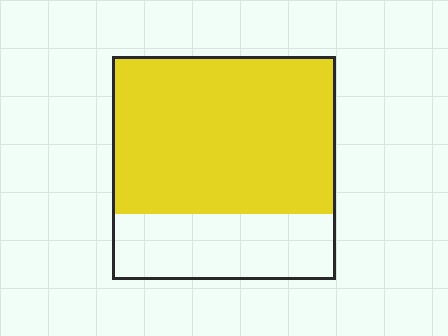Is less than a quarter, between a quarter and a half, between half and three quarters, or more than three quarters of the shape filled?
Between half and three quarters.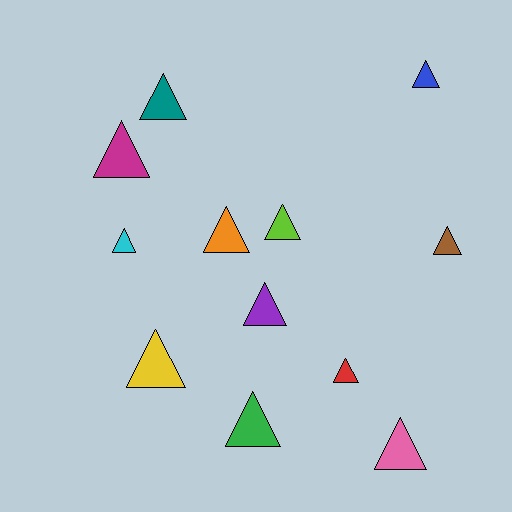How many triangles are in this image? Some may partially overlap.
There are 12 triangles.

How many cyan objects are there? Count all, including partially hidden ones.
There is 1 cyan object.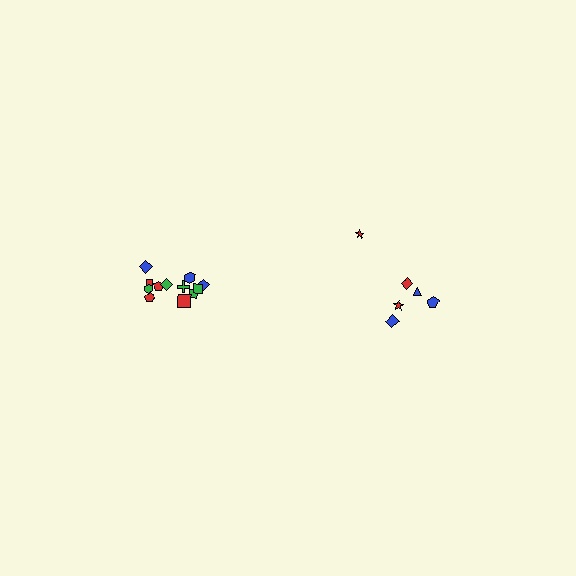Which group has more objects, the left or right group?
The left group.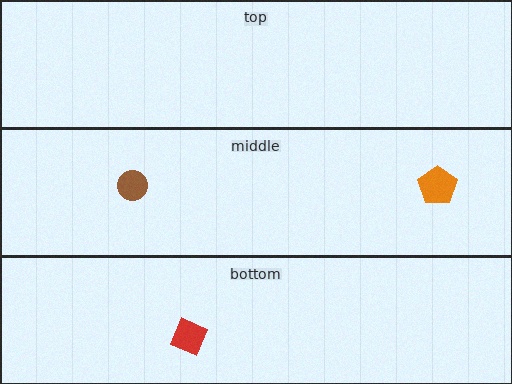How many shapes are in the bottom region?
1.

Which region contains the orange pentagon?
The middle region.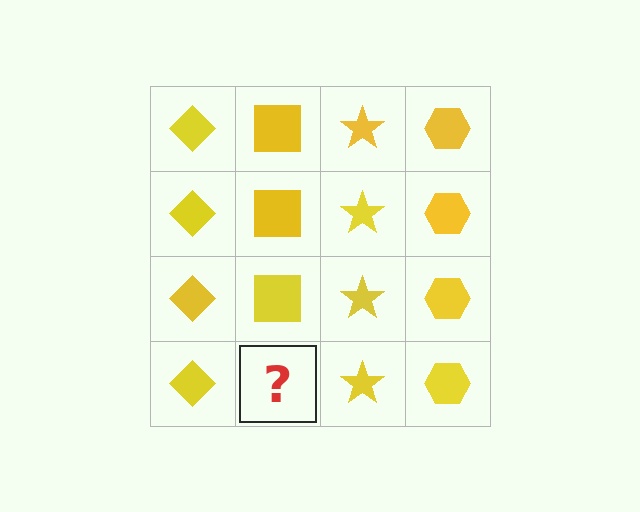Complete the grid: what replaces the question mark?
The question mark should be replaced with a yellow square.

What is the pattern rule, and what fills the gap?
The rule is that each column has a consistent shape. The gap should be filled with a yellow square.